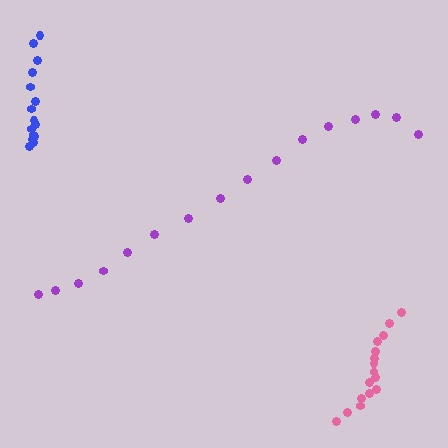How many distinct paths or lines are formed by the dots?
There are 3 distinct paths.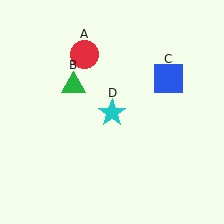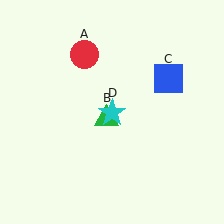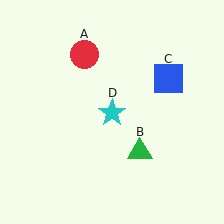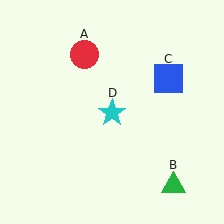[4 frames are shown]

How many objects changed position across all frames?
1 object changed position: green triangle (object B).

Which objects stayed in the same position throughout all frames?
Red circle (object A) and blue square (object C) and cyan star (object D) remained stationary.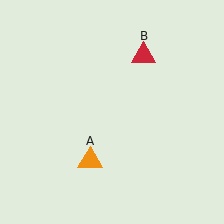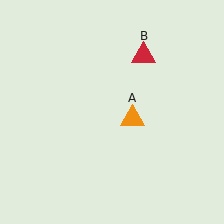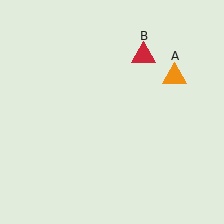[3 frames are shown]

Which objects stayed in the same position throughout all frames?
Red triangle (object B) remained stationary.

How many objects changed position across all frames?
1 object changed position: orange triangle (object A).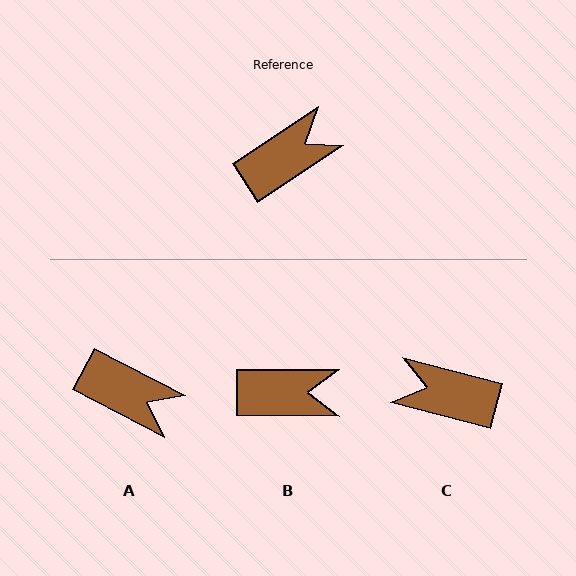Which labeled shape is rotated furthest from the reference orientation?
C, about 132 degrees away.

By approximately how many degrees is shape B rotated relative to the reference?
Approximately 34 degrees clockwise.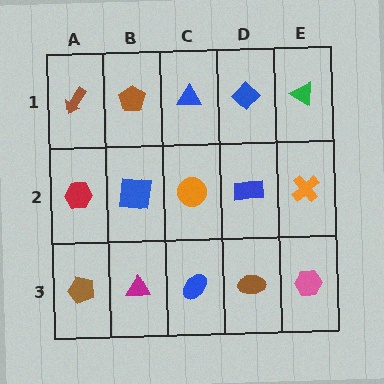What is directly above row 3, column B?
A blue square.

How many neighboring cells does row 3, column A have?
2.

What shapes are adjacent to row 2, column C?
A blue triangle (row 1, column C), a blue ellipse (row 3, column C), a blue square (row 2, column B), a blue rectangle (row 2, column D).